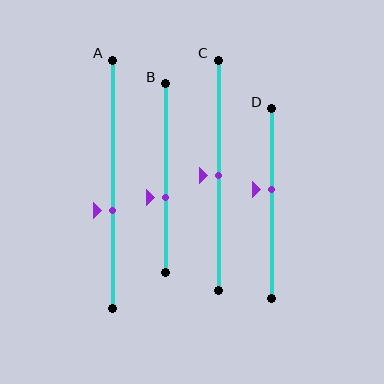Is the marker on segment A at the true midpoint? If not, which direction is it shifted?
No, the marker on segment A is shifted downward by about 11% of the segment length.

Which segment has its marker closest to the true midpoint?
Segment C has its marker closest to the true midpoint.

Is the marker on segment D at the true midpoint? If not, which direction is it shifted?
No, the marker on segment D is shifted upward by about 8% of the segment length.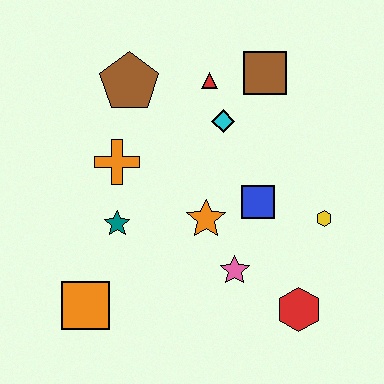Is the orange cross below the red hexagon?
No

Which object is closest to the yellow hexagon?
The blue square is closest to the yellow hexagon.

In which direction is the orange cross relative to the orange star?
The orange cross is to the left of the orange star.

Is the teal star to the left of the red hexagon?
Yes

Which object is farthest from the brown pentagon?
The red hexagon is farthest from the brown pentagon.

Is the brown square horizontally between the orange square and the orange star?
No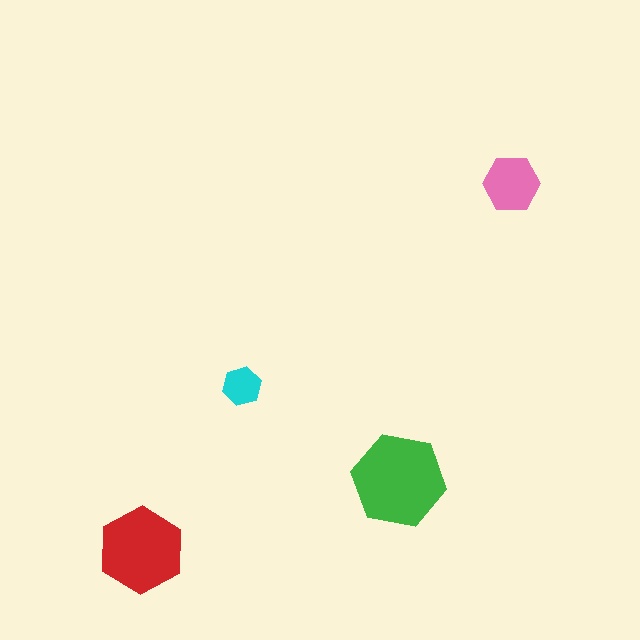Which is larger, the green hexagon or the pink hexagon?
The green one.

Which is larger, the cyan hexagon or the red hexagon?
The red one.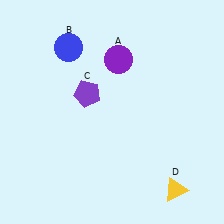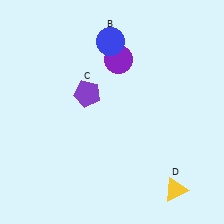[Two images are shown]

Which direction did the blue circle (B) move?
The blue circle (B) moved right.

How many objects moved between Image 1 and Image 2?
1 object moved between the two images.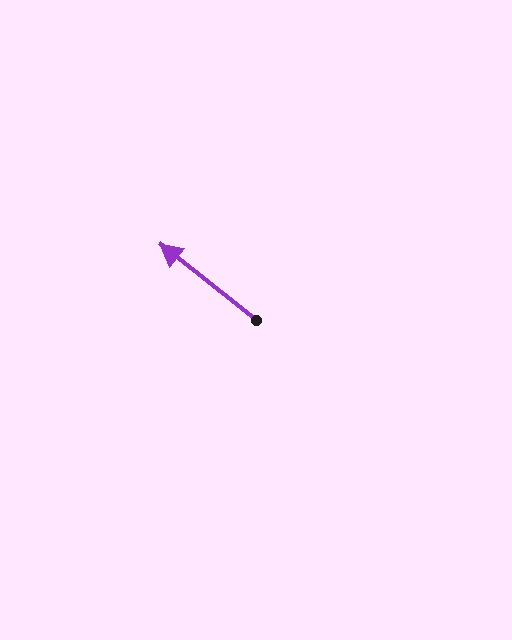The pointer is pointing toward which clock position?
Roughly 10 o'clock.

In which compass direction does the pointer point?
Northwest.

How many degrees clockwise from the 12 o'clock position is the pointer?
Approximately 308 degrees.